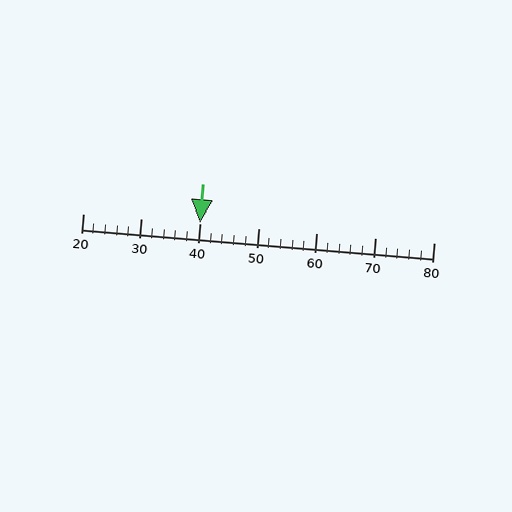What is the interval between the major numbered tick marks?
The major tick marks are spaced 10 units apart.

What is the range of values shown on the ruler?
The ruler shows values from 20 to 80.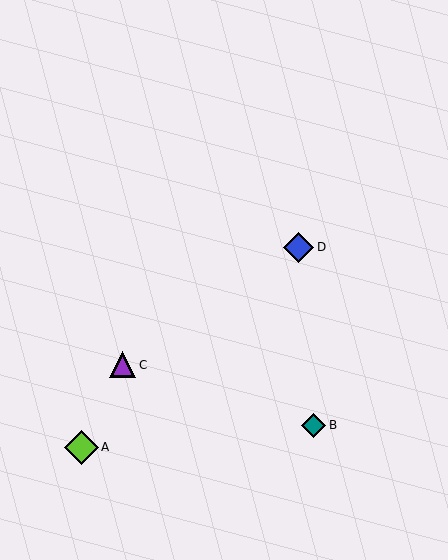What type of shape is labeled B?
Shape B is a teal diamond.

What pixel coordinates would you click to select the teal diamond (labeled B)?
Click at (314, 425) to select the teal diamond B.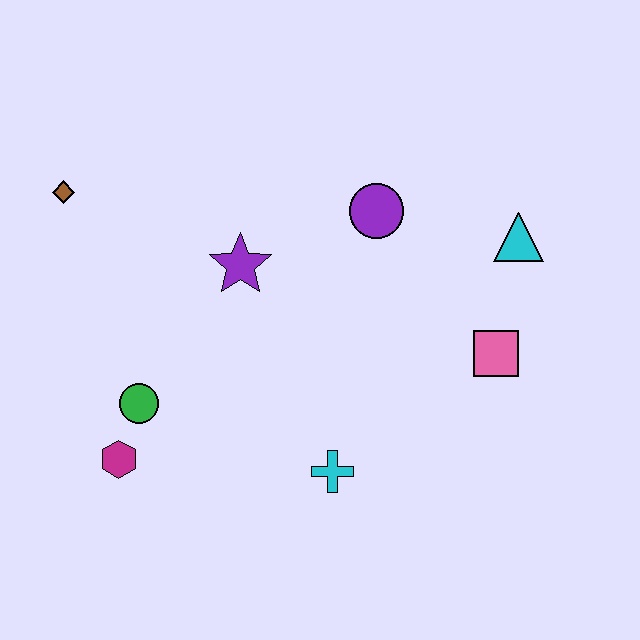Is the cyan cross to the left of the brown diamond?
No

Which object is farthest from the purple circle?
The magenta hexagon is farthest from the purple circle.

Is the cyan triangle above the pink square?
Yes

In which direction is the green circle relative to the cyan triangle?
The green circle is to the left of the cyan triangle.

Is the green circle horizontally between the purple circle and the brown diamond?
Yes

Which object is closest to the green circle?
The magenta hexagon is closest to the green circle.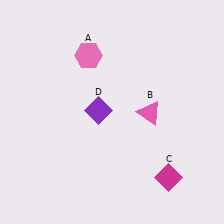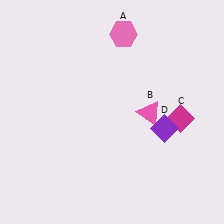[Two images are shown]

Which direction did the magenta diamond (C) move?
The magenta diamond (C) moved up.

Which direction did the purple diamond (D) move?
The purple diamond (D) moved right.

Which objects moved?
The objects that moved are: the pink hexagon (A), the magenta diamond (C), the purple diamond (D).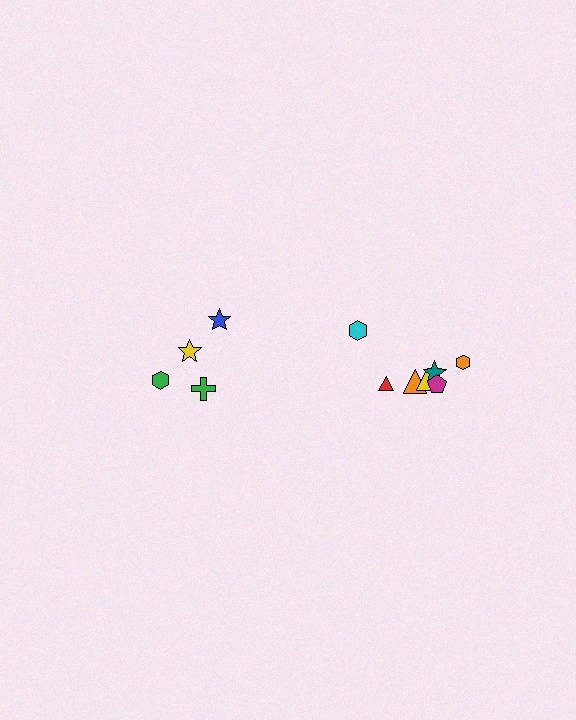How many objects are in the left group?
There are 4 objects.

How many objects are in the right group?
There are 7 objects.